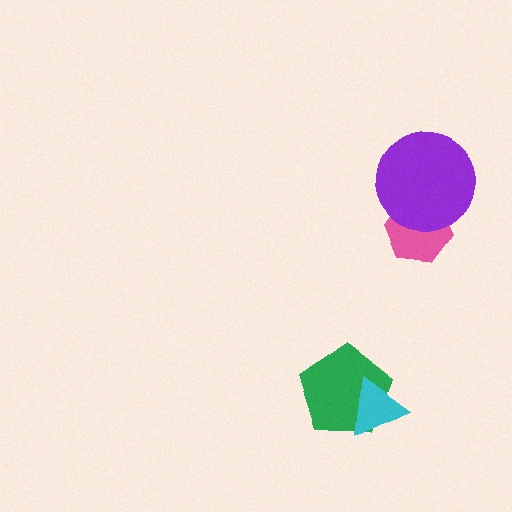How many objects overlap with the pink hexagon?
1 object overlaps with the pink hexagon.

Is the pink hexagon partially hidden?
Yes, it is partially covered by another shape.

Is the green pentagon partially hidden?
Yes, it is partially covered by another shape.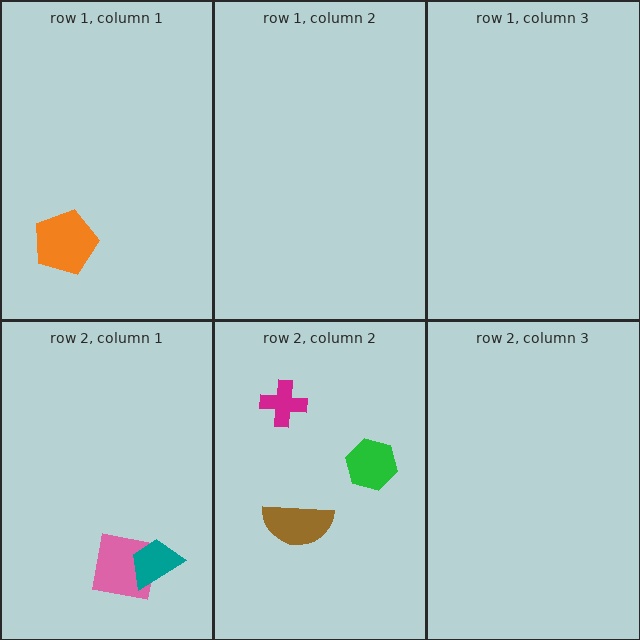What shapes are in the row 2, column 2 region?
The magenta cross, the green hexagon, the brown semicircle.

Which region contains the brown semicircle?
The row 2, column 2 region.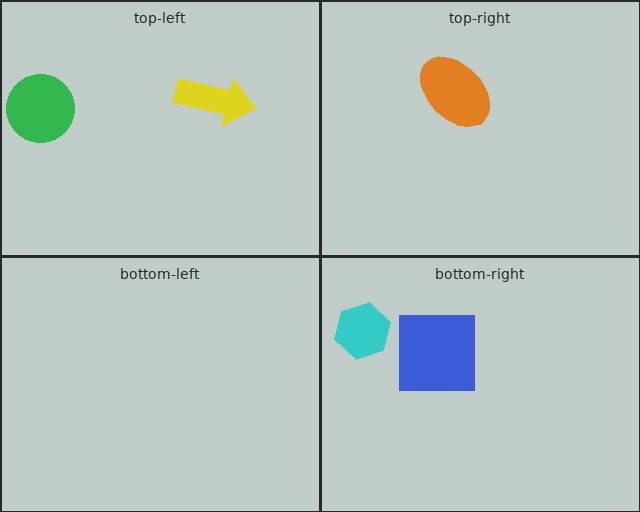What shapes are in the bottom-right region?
The blue square, the cyan hexagon.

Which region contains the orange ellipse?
The top-right region.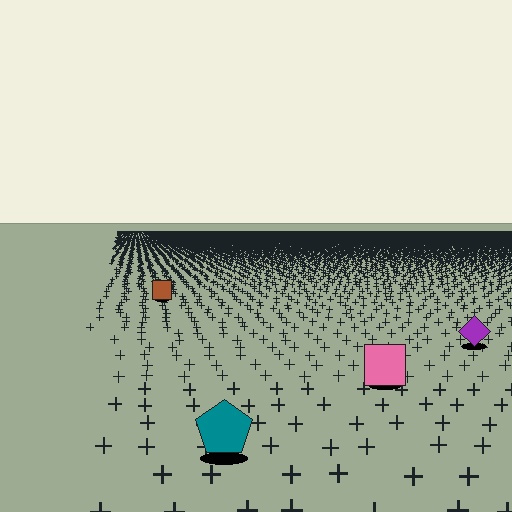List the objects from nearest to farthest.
From nearest to farthest: the teal pentagon, the pink square, the purple diamond, the brown square.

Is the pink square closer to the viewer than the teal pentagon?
No. The teal pentagon is closer — you can tell from the texture gradient: the ground texture is coarser near it.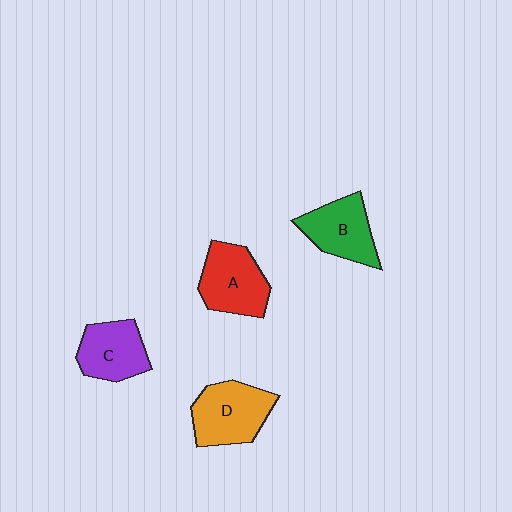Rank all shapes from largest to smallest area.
From largest to smallest: D (orange), A (red), B (green), C (purple).